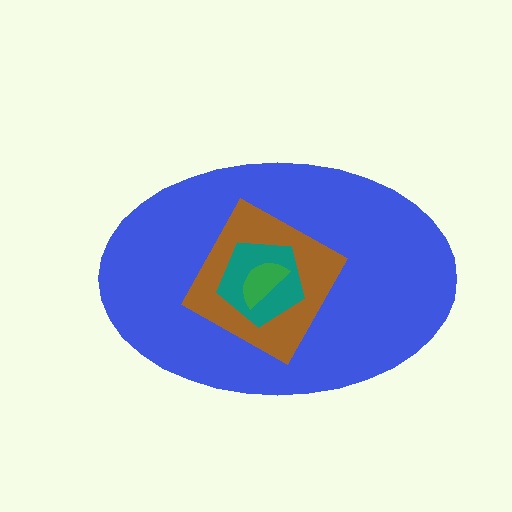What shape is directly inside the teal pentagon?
The green semicircle.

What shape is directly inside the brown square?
The teal pentagon.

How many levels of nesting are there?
4.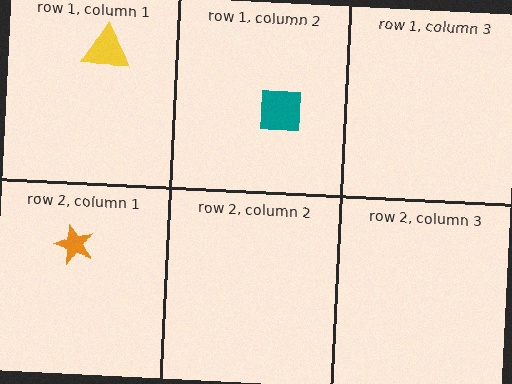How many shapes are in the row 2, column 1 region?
1.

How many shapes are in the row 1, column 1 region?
1.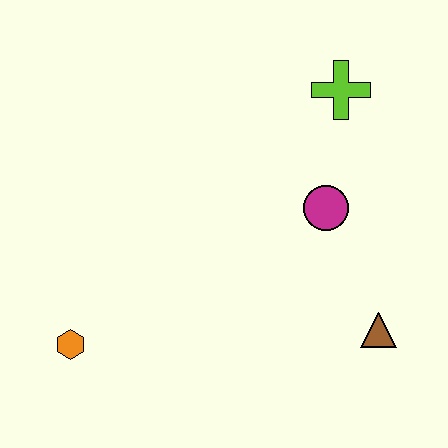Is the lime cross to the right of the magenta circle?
Yes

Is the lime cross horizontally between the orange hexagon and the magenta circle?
No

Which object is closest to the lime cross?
The magenta circle is closest to the lime cross.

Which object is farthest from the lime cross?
The orange hexagon is farthest from the lime cross.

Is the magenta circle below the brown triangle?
No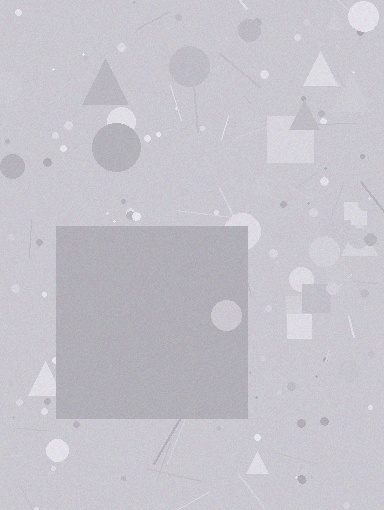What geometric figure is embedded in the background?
A square is embedded in the background.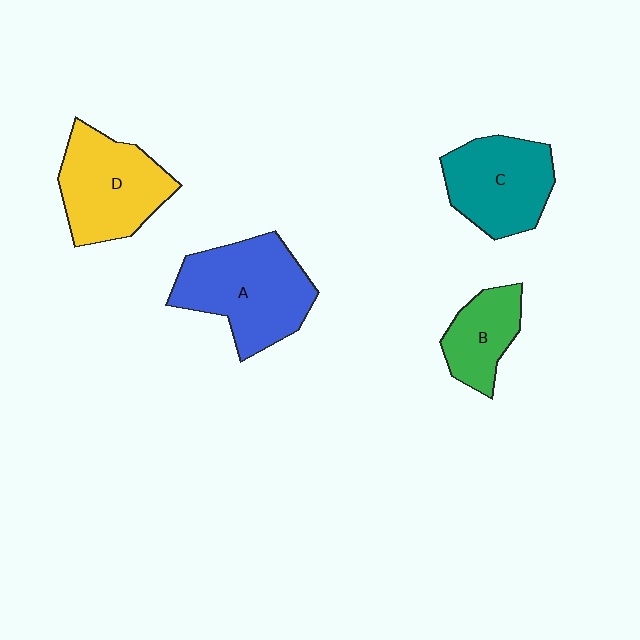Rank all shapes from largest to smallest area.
From largest to smallest: A (blue), D (yellow), C (teal), B (green).